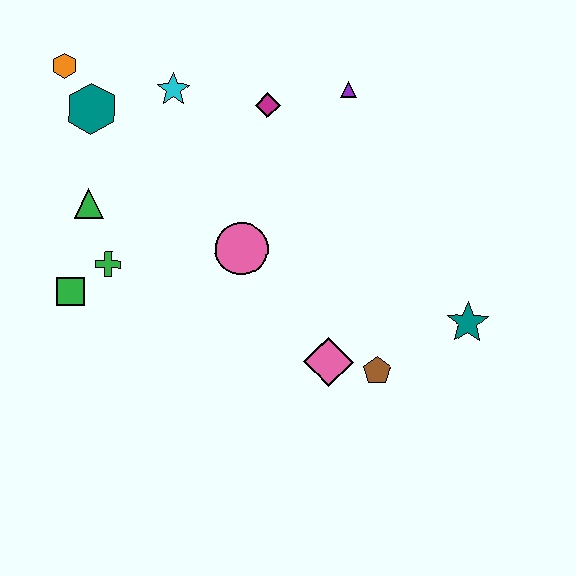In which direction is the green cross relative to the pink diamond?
The green cross is to the left of the pink diamond.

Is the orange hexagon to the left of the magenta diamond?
Yes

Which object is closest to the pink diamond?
The brown pentagon is closest to the pink diamond.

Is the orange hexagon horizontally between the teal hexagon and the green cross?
No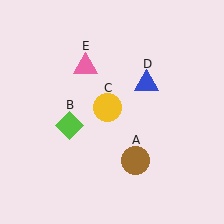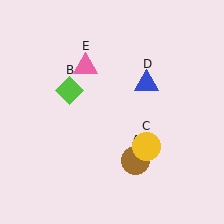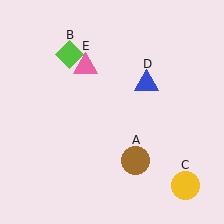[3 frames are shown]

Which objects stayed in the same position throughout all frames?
Brown circle (object A) and blue triangle (object D) and pink triangle (object E) remained stationary.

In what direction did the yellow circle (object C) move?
The yellow circle (object C) moved down and to the right.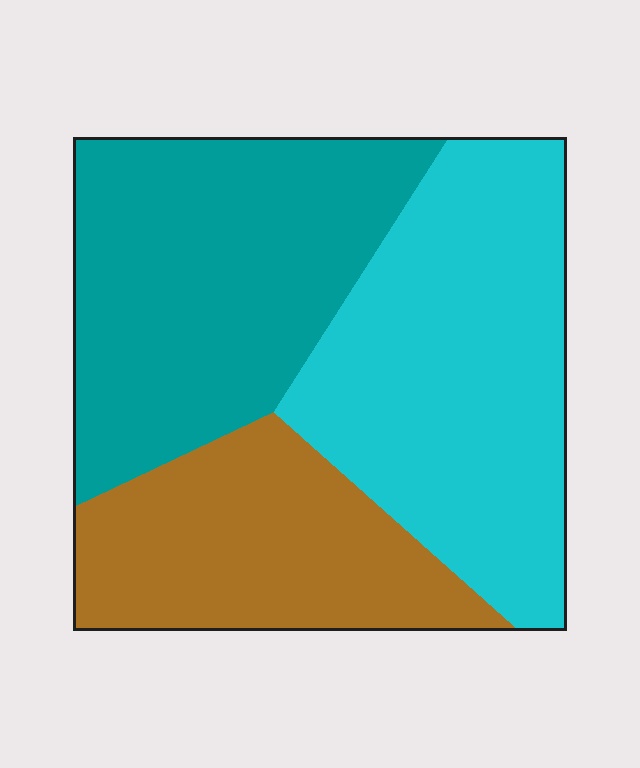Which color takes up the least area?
Brown, at roughly 25%.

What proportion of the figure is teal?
Teal covers around 35% of the figure.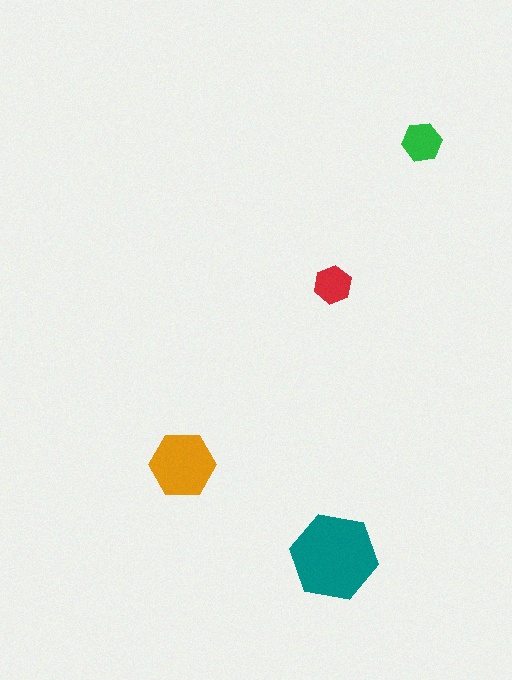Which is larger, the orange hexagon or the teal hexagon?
The teal one.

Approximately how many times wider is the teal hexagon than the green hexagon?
About 2 times wider.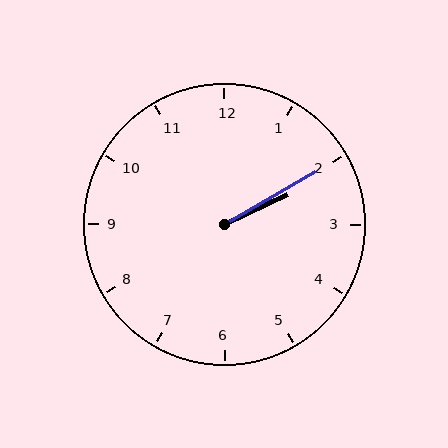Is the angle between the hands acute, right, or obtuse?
It is acute.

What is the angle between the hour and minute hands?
Approximately 5 degrees.